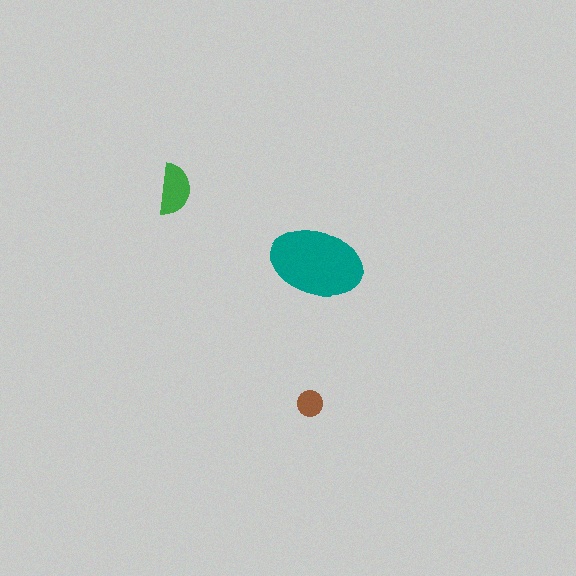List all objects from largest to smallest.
The teal ellipse, the green semicircle, the brown circle.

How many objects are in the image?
There are 3 objects in the image.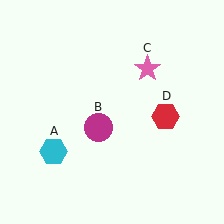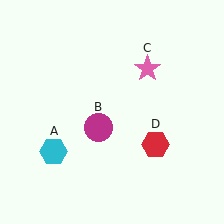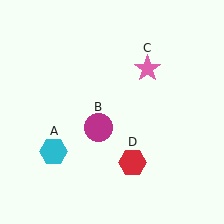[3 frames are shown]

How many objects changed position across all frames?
1 object changed position: red hexagon (object D).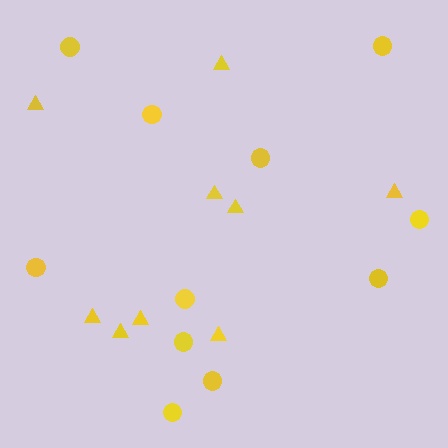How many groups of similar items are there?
There are 2 groups: one group of circles (11) and one group of triangles (9).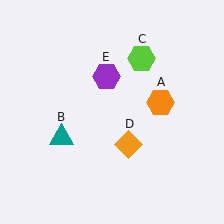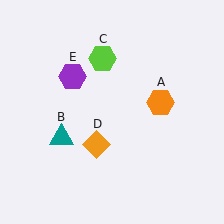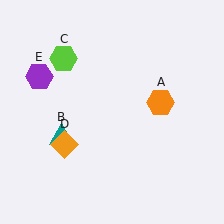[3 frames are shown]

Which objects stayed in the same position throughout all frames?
Orange hexagon (object A) and teal triangle (object B) remained stationary.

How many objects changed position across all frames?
3 objects changed position: lime hexagon (object C), orange diamond (object D), purple hexagon (object E).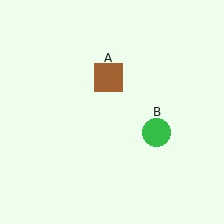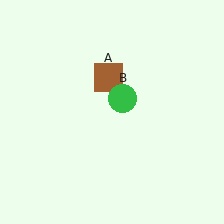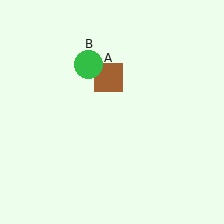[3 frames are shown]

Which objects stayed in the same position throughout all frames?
Brown square (object A) remained stationary.